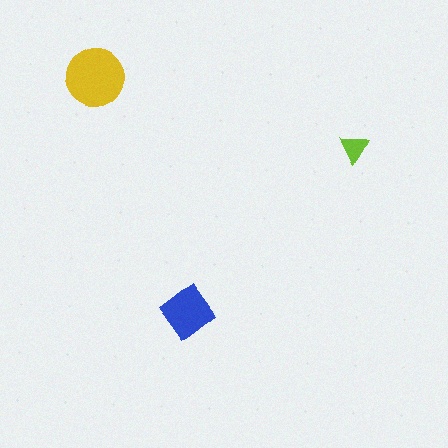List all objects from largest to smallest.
The yellow circle, the blue diamond, the lime triangle.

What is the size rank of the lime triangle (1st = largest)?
3rd.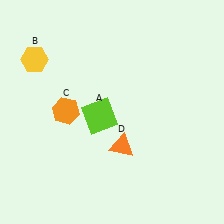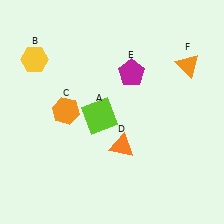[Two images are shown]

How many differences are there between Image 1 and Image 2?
There are 2 differences between the two images.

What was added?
A magenta pentagon (E), an orange triangle (F) were added in Image 2.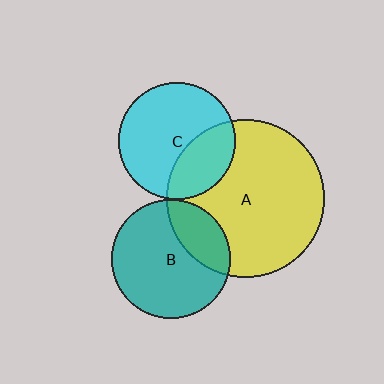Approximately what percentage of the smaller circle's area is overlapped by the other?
Approximately 30%.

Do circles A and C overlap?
Yes.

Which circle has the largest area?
Circle A (yellow).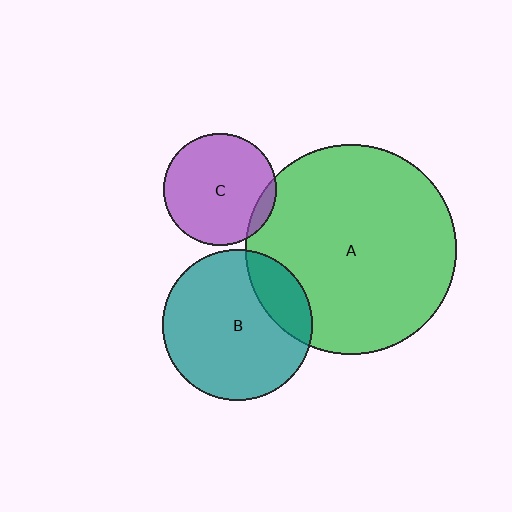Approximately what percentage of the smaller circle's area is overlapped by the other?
Approximately 20%.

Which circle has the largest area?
Circle A (green).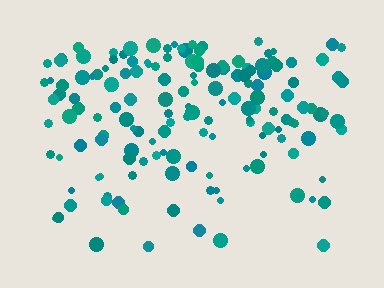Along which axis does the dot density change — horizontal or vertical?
Vertical.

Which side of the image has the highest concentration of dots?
The top.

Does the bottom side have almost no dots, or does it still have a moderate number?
Still a moderate number, just noticeably fewer than the top.